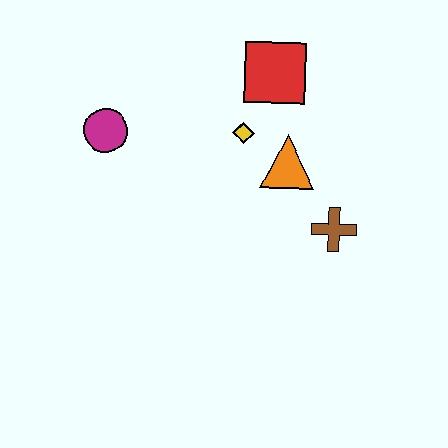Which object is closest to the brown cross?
The orange triangle is closest to the brown cross.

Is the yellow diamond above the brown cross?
Yes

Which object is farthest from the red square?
The magenta circle is farthest from the red square.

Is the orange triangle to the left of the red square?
No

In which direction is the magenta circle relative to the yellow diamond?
The magenta circle is to the left of the yellow diamond.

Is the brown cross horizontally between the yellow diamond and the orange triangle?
No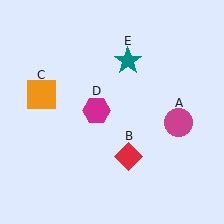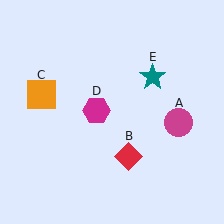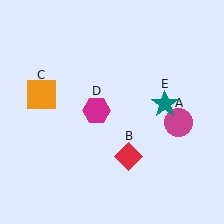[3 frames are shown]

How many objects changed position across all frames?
1 object changed position: teal star (object E).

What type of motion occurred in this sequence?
The teal star (object E) rotated clockwise around the center of the scene.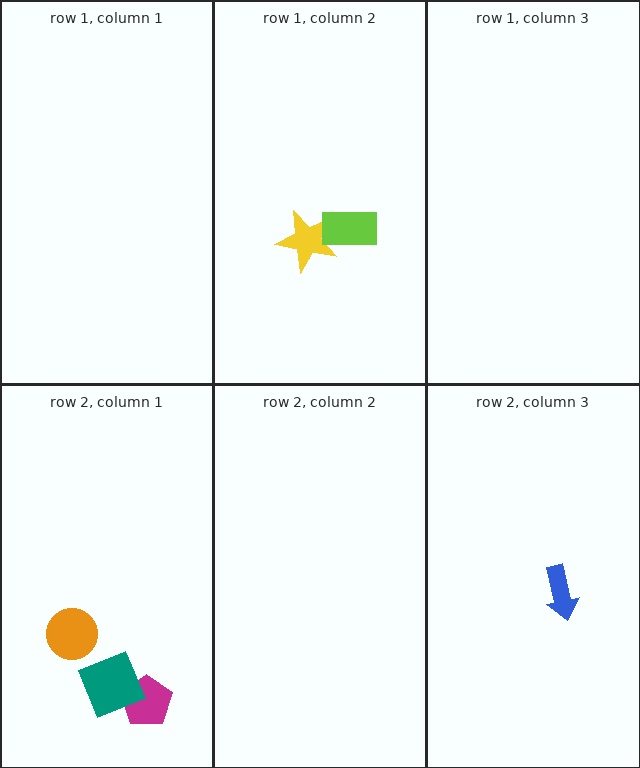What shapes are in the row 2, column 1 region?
The magenta pentagon, the teal square, the orange circle.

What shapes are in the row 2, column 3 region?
The blue arrow.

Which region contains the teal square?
The row 2, column 1 region.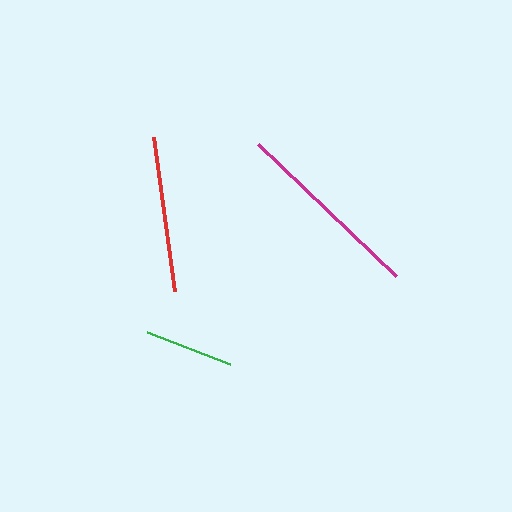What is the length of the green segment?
The green segment is approximately 89 pixels long.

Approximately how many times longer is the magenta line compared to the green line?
The magenta line is approximately 2.1 times the length of the green line.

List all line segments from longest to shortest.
From longest to shortest: magenta, red, green.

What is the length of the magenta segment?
The magenta segment is approximately 191 pixels long.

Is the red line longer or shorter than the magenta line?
The magenta line is longer than the red line.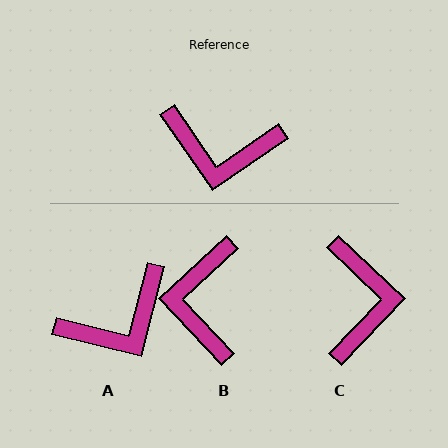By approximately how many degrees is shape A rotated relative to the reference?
Approximately 41 degrees counter-clockwise.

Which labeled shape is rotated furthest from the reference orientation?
C, about 102 degrees away.